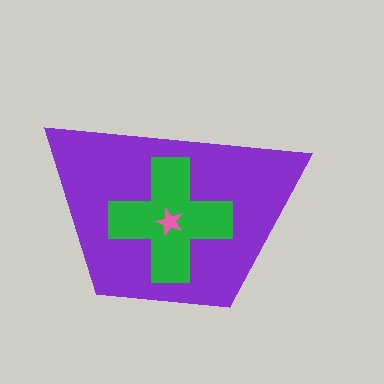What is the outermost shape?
The purple trapezoid.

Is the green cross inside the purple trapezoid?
Yes.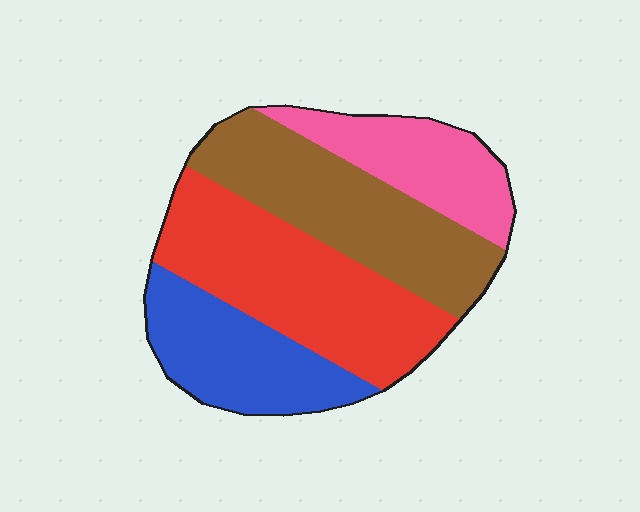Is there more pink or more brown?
Brown.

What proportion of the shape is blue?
Blue takes up about one fifth (1/5) of the shape.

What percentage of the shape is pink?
Pink covers around 15% of the shape.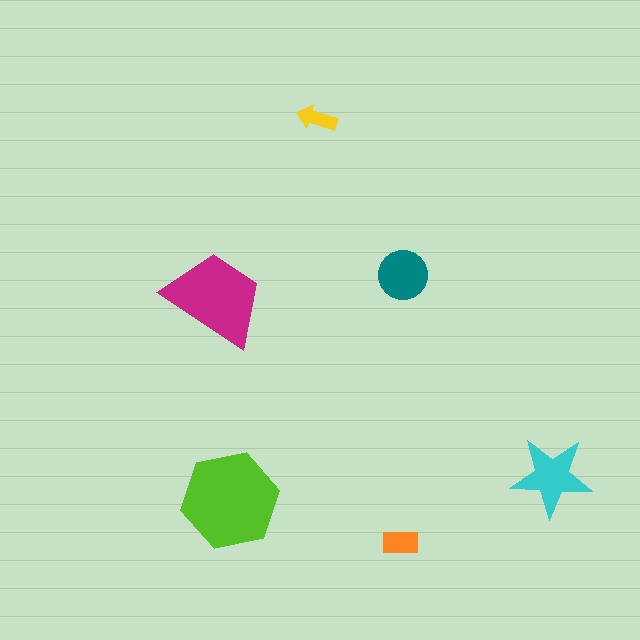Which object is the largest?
The lime hexagon.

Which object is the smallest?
The yellow arrow.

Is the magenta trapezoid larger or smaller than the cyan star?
Larger.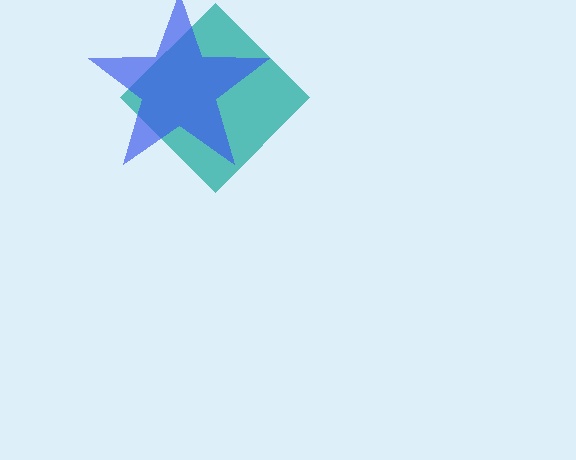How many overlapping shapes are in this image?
There are 2 overlapping shapes in the image.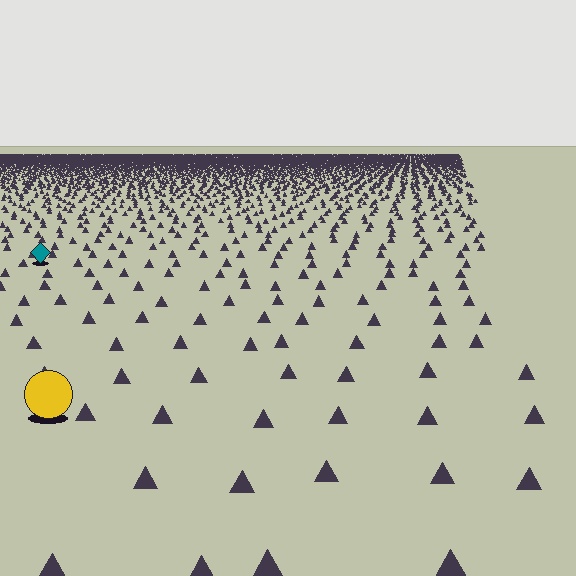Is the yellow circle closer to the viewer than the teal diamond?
Yes. The yellow circle is closer — you can tell from the texture gradient: the ground texture is coarser near it.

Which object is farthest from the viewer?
The teal diamond is farthest from the viewer. It appears smaller and the ground texture around it is denser.